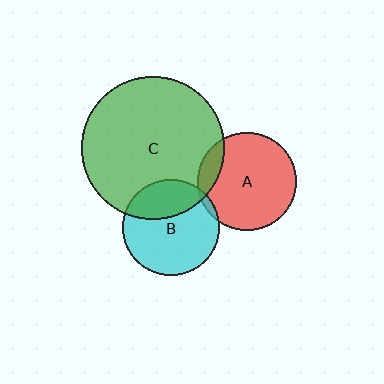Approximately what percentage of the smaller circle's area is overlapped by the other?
Approximately 5%.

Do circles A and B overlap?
Yes.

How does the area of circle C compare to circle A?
Approximately 2.1 times.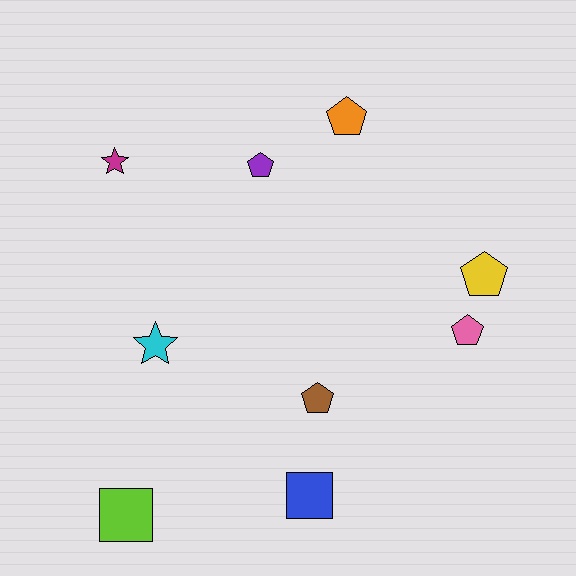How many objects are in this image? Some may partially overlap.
There are 9 objects.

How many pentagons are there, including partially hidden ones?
There are 5 pentagons.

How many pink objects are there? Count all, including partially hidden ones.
There is 1 pink object.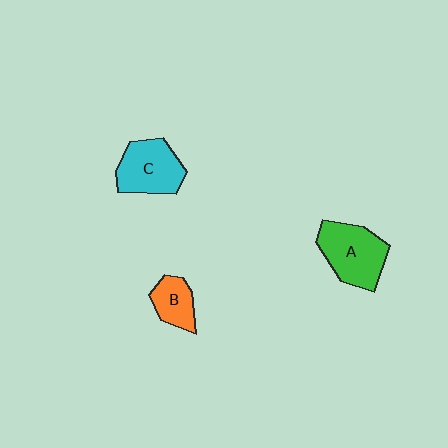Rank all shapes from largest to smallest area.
From largest to smallest: A (green), C (cyan), B (orange).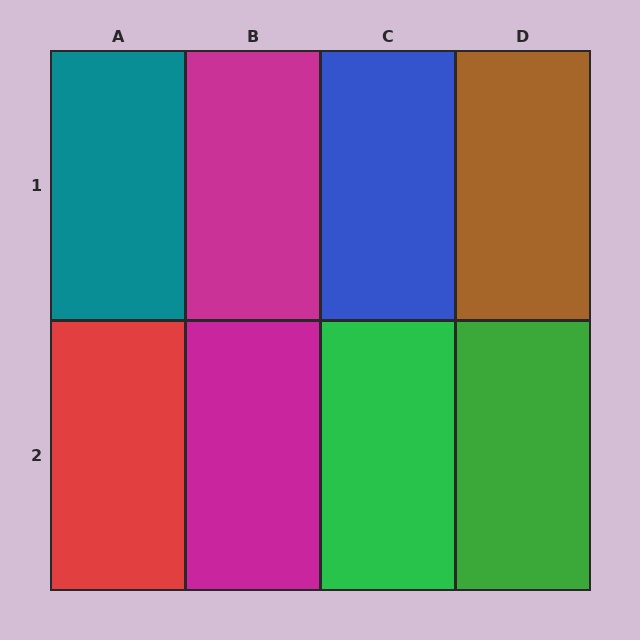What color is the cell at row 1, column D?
Brown.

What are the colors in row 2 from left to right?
Red, magenta, green, green.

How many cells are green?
2 cells are green.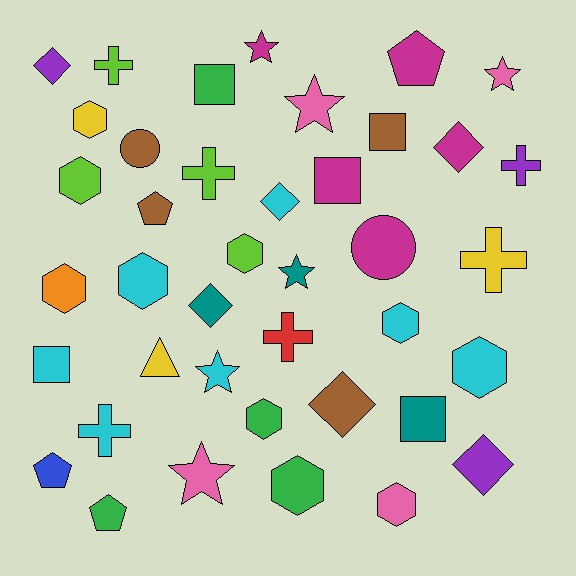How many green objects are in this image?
There are 4 green objects.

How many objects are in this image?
There are 40 objects.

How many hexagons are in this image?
There are 10 hexagons.